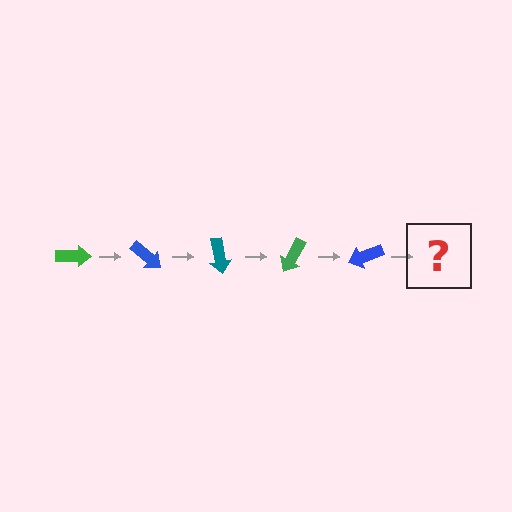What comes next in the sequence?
The next element should be a teal arrow, rotated 200 degrees from the start.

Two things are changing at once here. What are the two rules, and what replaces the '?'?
The two rules are that it rotates 40 degrees each step and the color cycles through green, blue, and teal. The '?' should be a teal arrow, rotated 200 degrees from the start.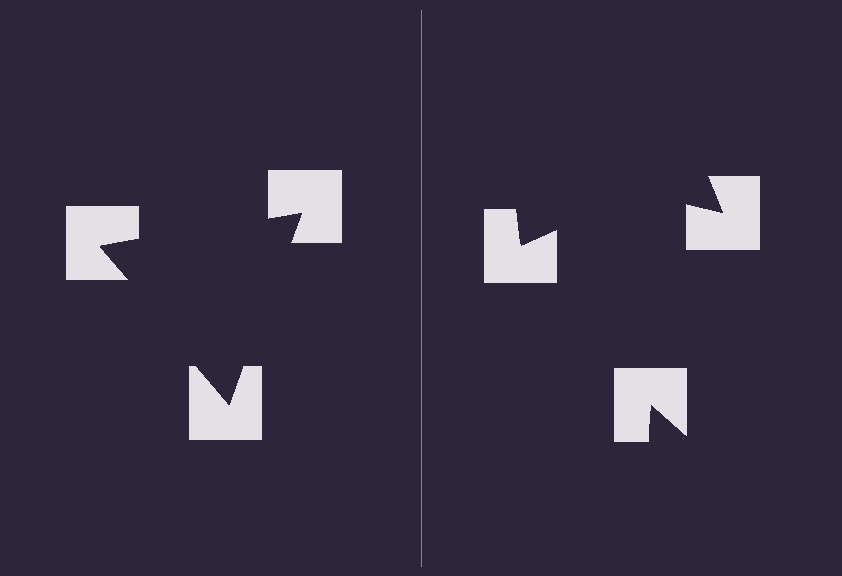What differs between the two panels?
The notched squares are positioned identically on both sides; only the wedge orientations differ. On the left they align to a triangle; on the right they are misaligned.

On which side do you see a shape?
An illusory triangle appears on the left side. On the right side the wedge cuts are rotated, so no coherent shape forms.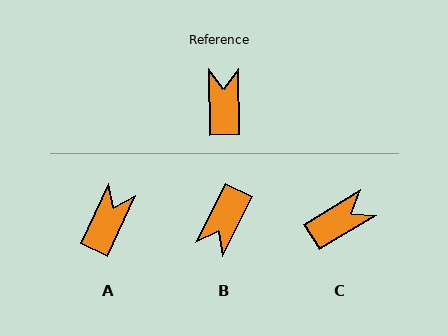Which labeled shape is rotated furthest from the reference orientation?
B, about 153 degrees away.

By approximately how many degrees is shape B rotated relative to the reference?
Approximately 153 degrees counter-clockwise.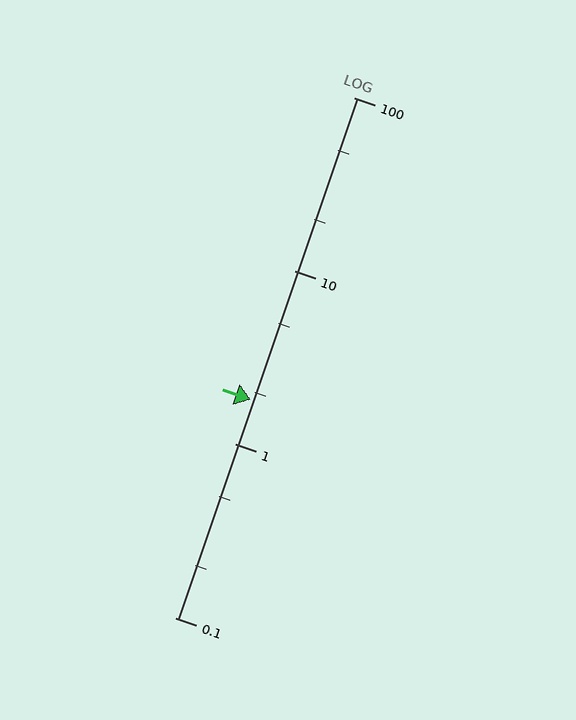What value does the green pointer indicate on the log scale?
The pointer indicates approximately 1.8.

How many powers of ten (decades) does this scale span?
The scale spans 3 decades, from 0.1 to 100.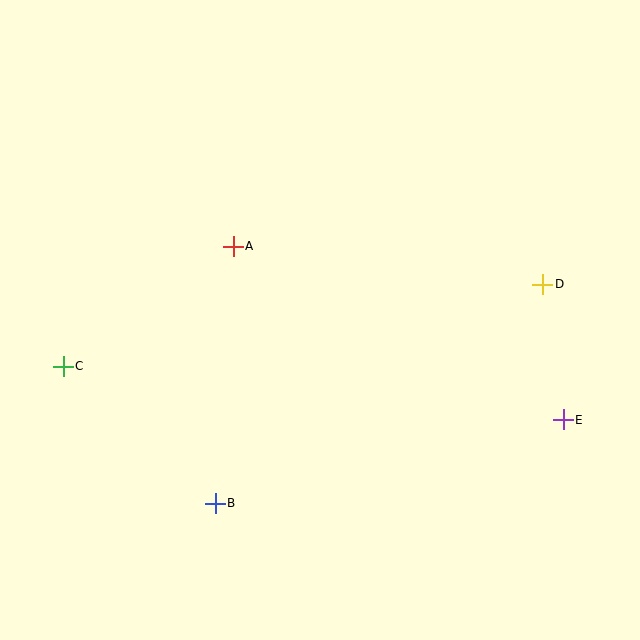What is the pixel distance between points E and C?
The distance between E and C is 502 pixels.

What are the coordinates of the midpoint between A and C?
The midpoint between A and C is at (148, 306).